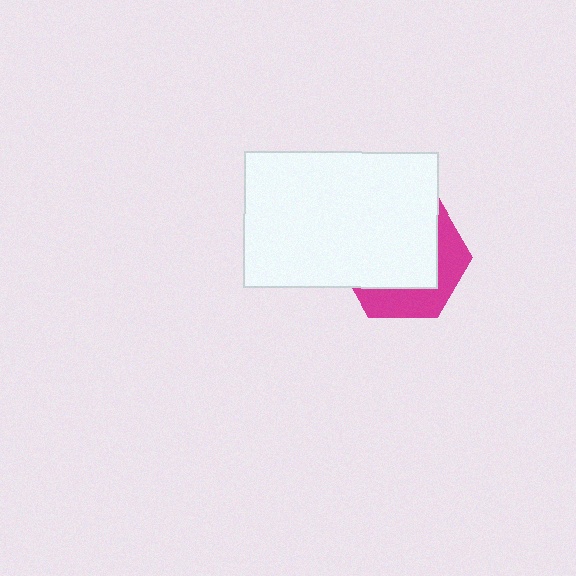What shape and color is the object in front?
The object in front is a white rectangle.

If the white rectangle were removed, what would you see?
You would see the complete magenta hexagon.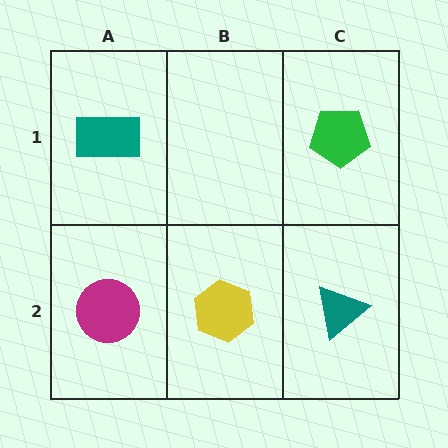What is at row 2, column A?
A magenta circle.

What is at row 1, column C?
A green pentagon.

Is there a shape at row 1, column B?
No, that cell is empty.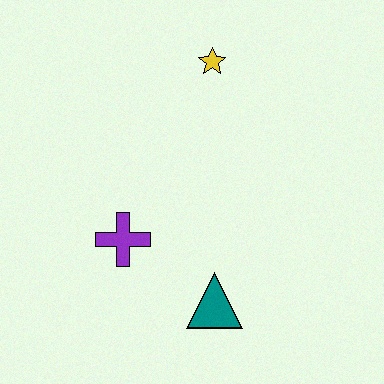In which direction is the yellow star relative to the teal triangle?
The yellow star is above the teal triangle.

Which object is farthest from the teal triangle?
The yellow star is farthest from the teal triangle.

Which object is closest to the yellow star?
The purple cross is closest to the yellow star.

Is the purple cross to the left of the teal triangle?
Yes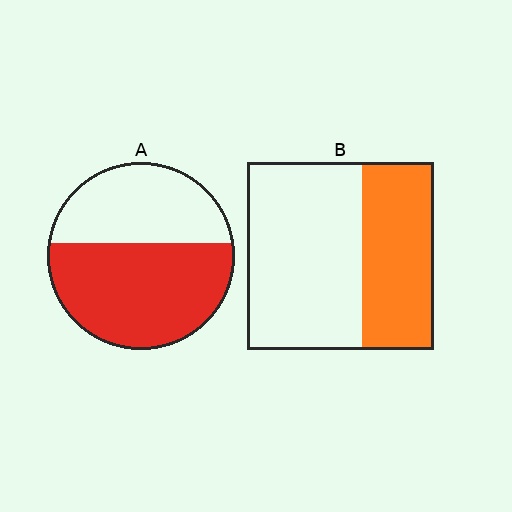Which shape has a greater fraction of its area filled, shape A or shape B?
Shape A.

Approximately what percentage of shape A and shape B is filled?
A is approximately 60% and B is approximately 40%.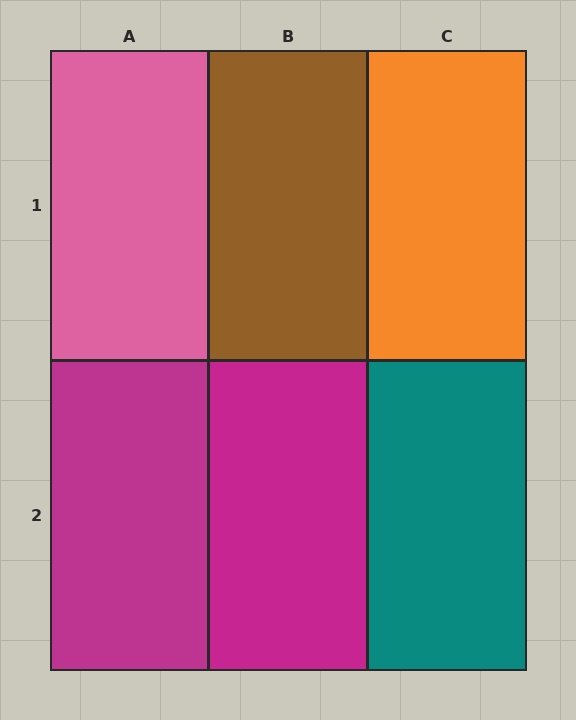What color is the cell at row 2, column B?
Magenta.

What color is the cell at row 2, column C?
Teal.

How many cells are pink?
1 cell is pink.